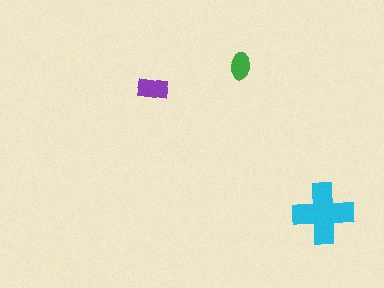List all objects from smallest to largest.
The green ellipse, the purple rectangle, the cyan cross.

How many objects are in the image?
There are 3 objects in the image.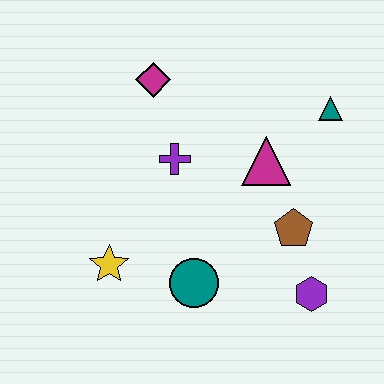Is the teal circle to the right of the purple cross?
Yes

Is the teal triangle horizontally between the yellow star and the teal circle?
No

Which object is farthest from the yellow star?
The teal triangle is farthest from the yellow star.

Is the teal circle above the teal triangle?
No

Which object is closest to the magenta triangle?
The brown pentagon is closest to the magenta triangle.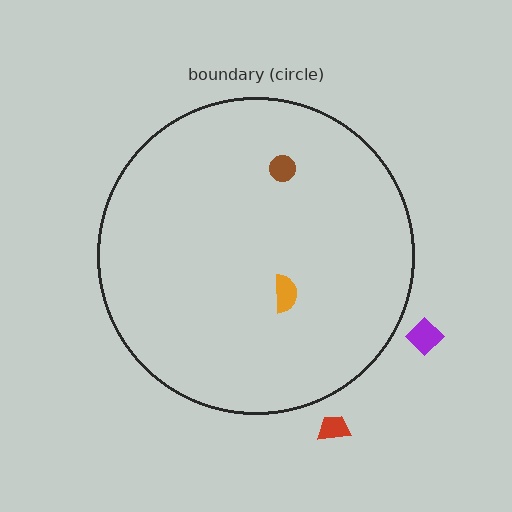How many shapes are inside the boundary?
2 inside, 2 outside.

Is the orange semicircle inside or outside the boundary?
Inside.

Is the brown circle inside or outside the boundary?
Inside.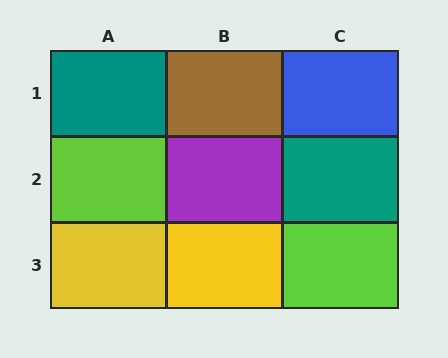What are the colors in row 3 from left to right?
Yellow, yellow, lime.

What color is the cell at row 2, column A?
Lime.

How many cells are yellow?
2 cells are yellow.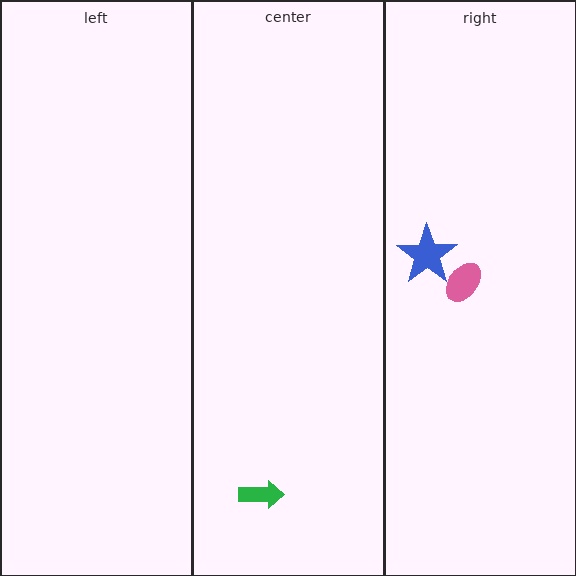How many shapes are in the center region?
1.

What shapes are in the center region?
The green arrow.